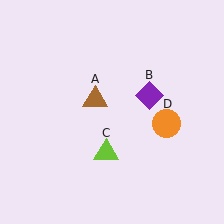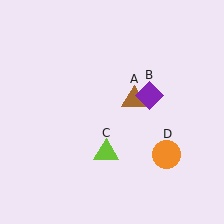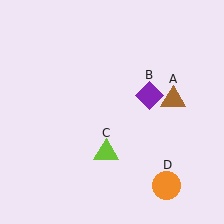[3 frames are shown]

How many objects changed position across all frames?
2 objects changed position: brown triangle (object A), orange circle (object D).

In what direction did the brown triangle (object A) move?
The brown triangle (object A) moved right.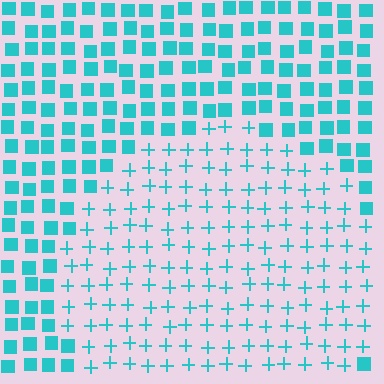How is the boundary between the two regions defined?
The boundary is defined by a change in element shape: plus signs inside vs. squares outside. All elements share the same color and spacing.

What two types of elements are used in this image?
The image uses plus signs inside the circle region and squares outside it.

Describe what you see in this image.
The image is filled with small cyan elements arranged in a uniform grid. A circle-shaped region contains plus signs, while the surrounding area contains squares. The boundary is defined purely by the change in element shape.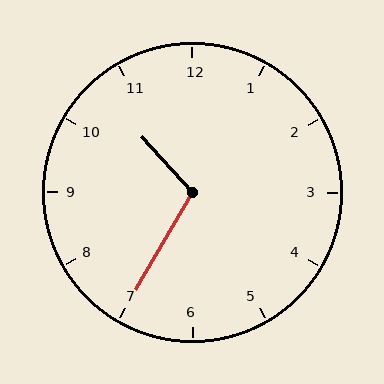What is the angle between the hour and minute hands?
Approximately 108 degrees.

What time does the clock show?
10:35.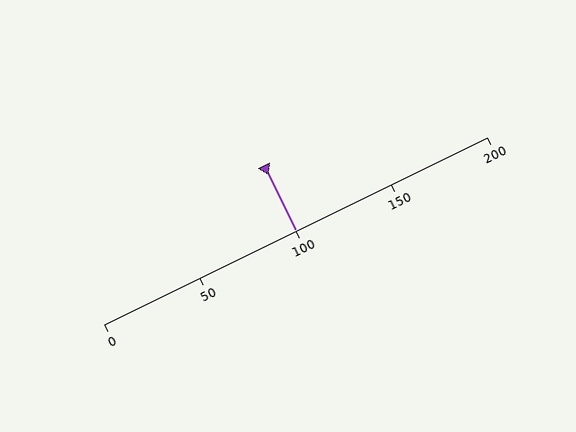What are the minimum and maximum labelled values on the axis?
The axis runs from 0 to 200.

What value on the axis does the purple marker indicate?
The marker indicates approximately 100.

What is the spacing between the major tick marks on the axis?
The major ticks are spaced 50 apart.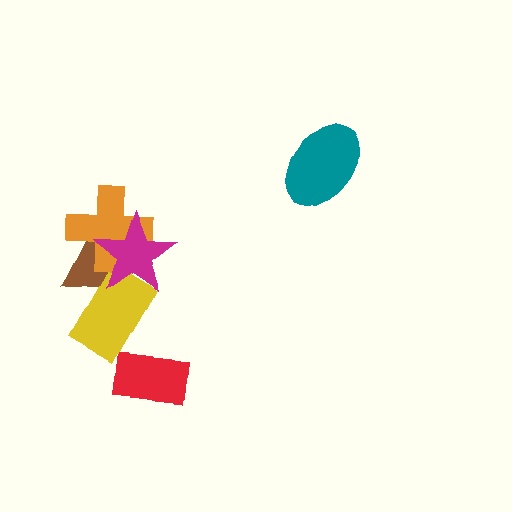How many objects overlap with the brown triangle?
3 objects overlap with the brown triangle.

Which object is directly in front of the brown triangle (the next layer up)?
The yellow rectangle is directly in front of the brown triangle.